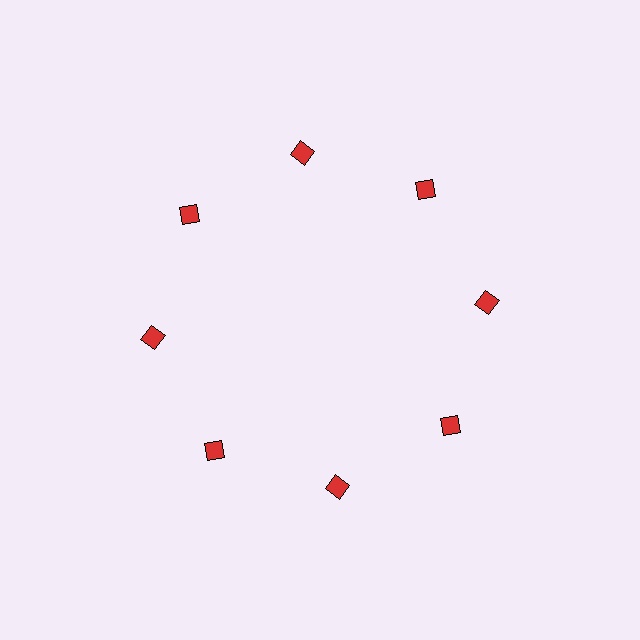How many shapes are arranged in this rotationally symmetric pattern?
There are 8 shapes, arranged in 8 groups of 1.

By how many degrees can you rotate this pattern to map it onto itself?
The pattern maps onto itself every 45 degrees of rotation.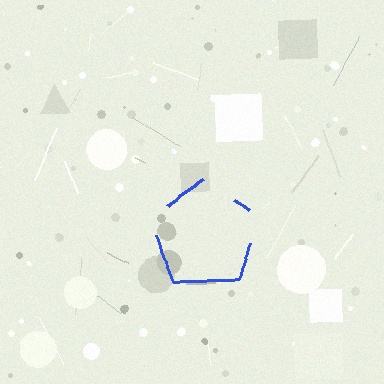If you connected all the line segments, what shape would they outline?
They would outline a pentagon.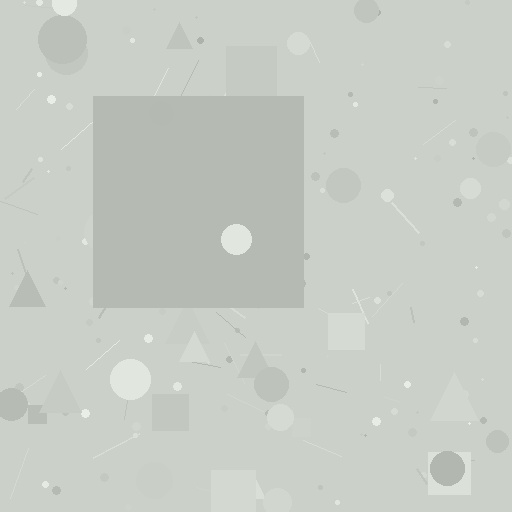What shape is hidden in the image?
A square is hidden in the image.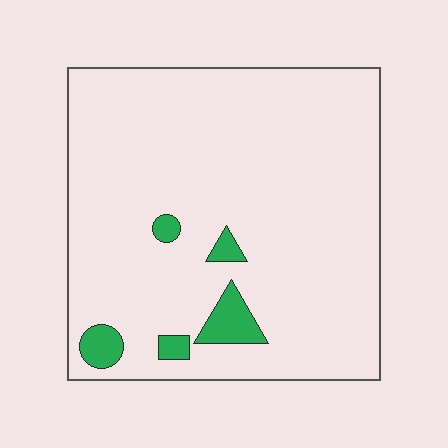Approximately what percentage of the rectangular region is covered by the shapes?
Approximately 5%.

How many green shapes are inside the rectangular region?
5.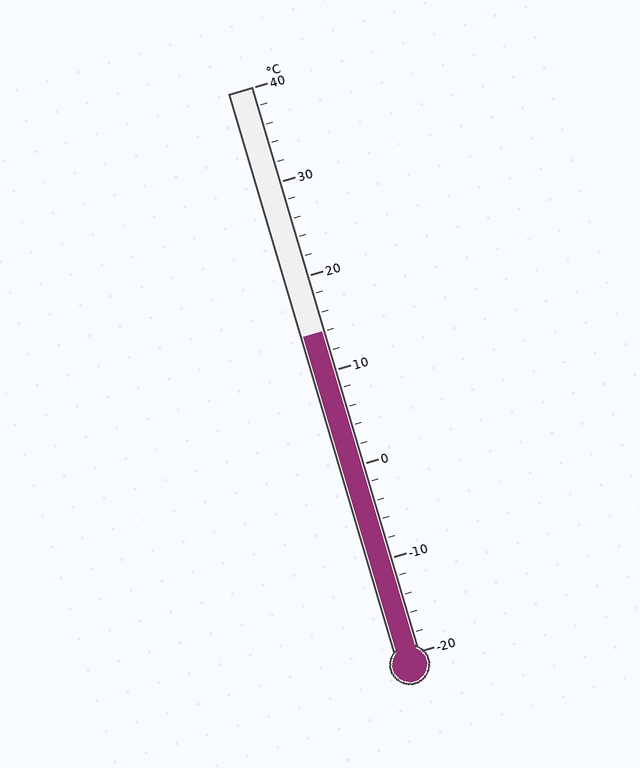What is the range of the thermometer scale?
The thermometer scale ranges from -20°C to 40°C.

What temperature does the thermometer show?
The thermometer shows approximately 14°C.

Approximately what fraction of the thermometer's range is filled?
The thermometer is filled to approximately 55% of its range.